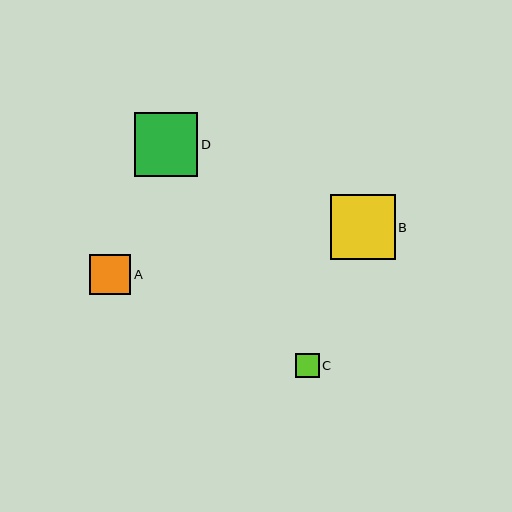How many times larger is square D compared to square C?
Square D is approximately 2.7 times the size of square C.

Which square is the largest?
Square B is the largest with a size of approximately 65 pixels.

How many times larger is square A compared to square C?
Square A is approximately 1.7 times the size of square C.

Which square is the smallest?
Square C is the smallest with a size of approximately 24 pixels.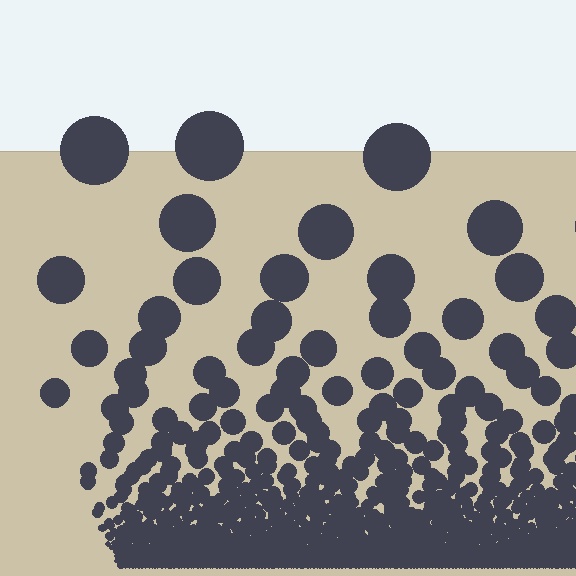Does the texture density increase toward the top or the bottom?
Density increases toward the bottom.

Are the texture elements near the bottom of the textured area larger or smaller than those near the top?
Smaller. The gradient is inverted — elements near the bottom are smaller and denser.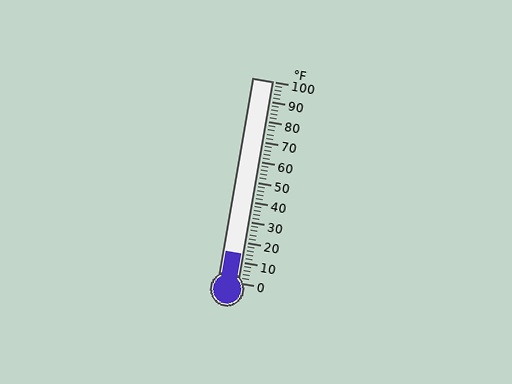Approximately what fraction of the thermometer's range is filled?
The thermometer is filled to approximately 15% of its range.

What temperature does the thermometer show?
The thermometer shows approximately 14°F.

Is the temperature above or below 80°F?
The temperature is below 80°F.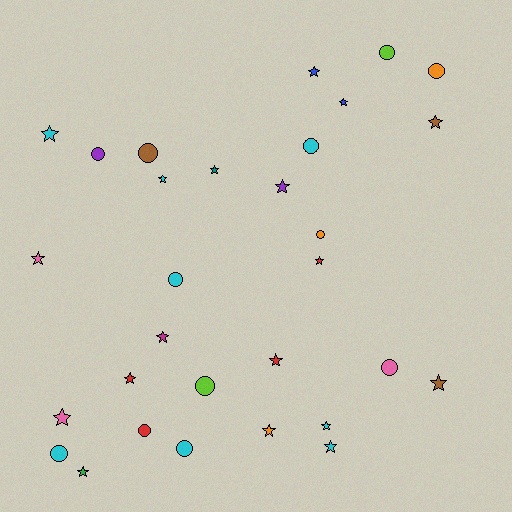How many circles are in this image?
There are 12 circles.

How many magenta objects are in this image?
There is 1 magenta object.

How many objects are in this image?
There are 30 objects.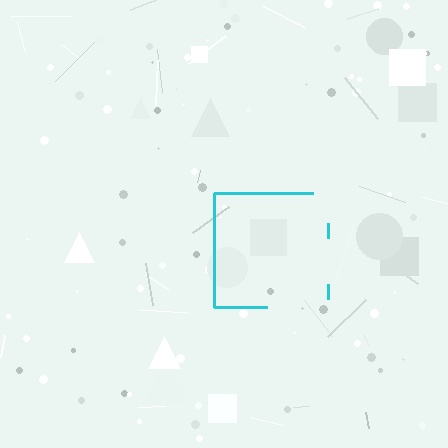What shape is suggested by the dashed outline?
The dashed outline suggests a square.